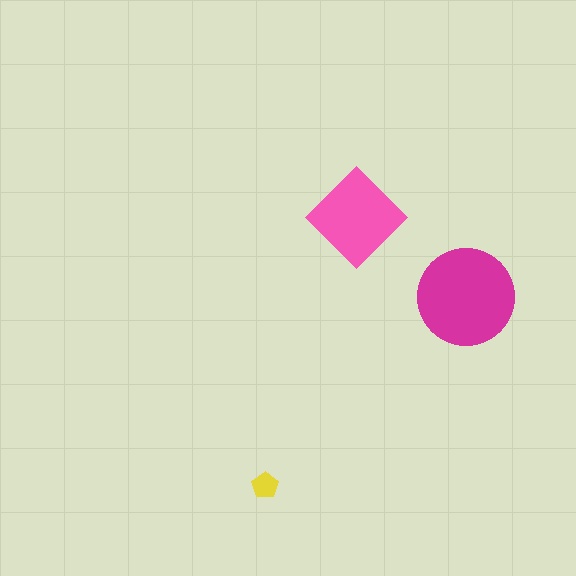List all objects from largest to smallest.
The magenta circle, the pink diamond, the yellow pentagon.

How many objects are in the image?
There are 3 objects in the image.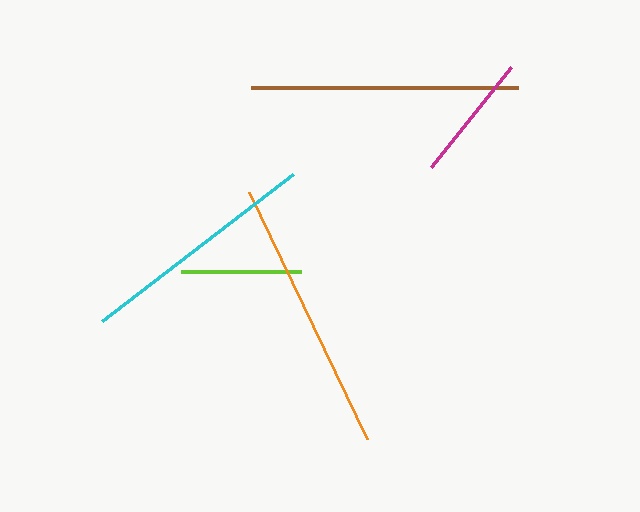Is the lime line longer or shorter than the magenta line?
The magenta line is longer than the lime line.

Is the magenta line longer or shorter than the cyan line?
The cyan line is longer than the magenta line.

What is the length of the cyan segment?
The cyan segment is approximately 241 pixels long.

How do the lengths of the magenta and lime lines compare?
The magenta and lime lines are approximately the same length.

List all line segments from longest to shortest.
From longest to shortest: orange, brown, cyan, magenta, lime.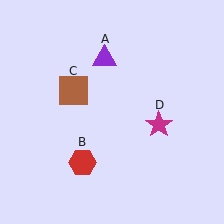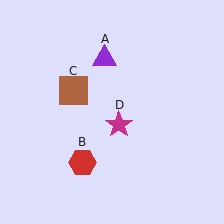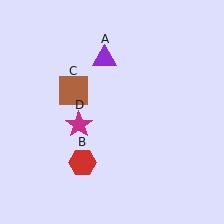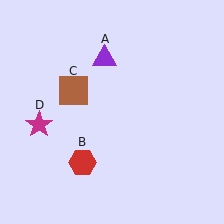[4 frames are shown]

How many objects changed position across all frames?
1 object changed position: magenta star (object D).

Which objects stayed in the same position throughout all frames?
Purple triangle (object A) and red hexagon (object B) and brown square (object C) remained stationary.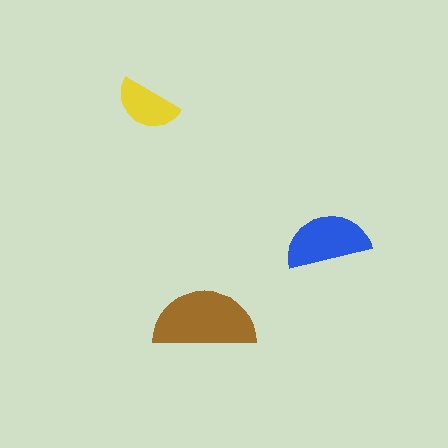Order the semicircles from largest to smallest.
the brown one, the blue one, the yellow one.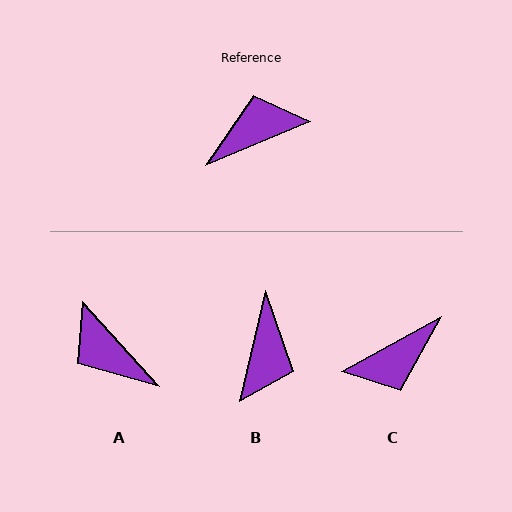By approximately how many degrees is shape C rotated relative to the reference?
Approximately 174 degrees clockwise.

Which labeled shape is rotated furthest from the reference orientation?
C, about 174 degrees away.